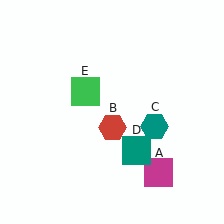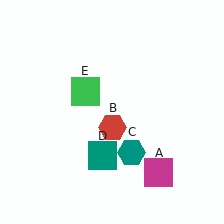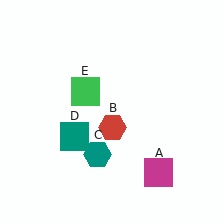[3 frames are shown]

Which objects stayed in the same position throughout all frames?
Magenta square (object A) and red hexagon (object B) and green square (object E) remained stationary.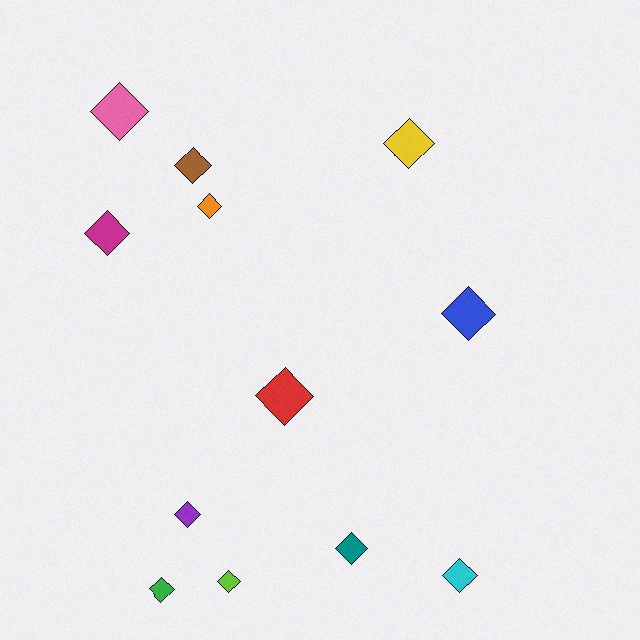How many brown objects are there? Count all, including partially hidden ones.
There is 1 brown object.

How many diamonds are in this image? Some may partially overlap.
There are 12 diamonds.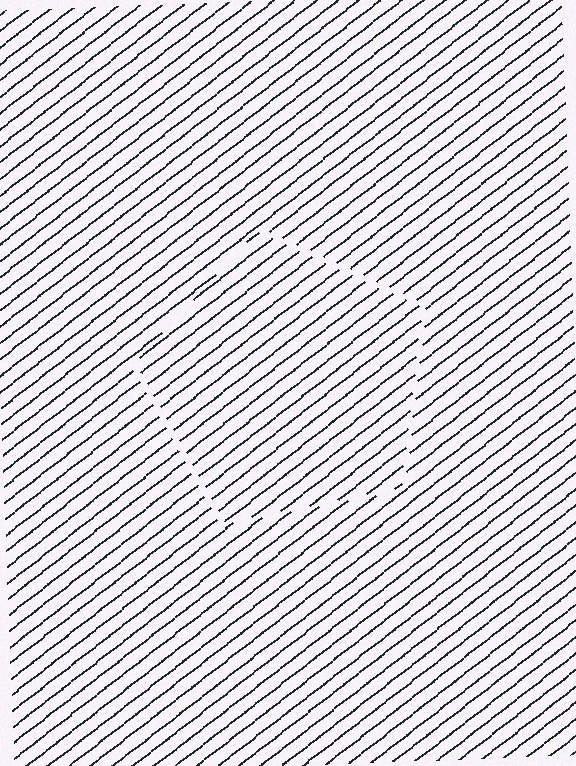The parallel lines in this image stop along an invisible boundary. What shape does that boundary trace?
An illusory pentagon. The interior of the shape contains the same grating, shifted by half a period — the contour is defined by the phase discontinuity where line-ends from the inner and outer gratings abut.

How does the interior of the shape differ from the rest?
The interior of the shape contains the same grating, shifted by half a period — the contour is defined by the phase discontinuity where line-ends from the inner and outer gratings abut.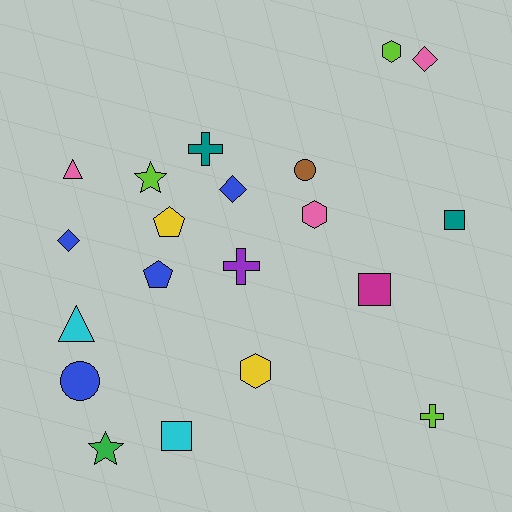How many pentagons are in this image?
There are 2 pentagons.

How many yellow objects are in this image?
There are 2 yellow objects.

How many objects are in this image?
There are 20 objects.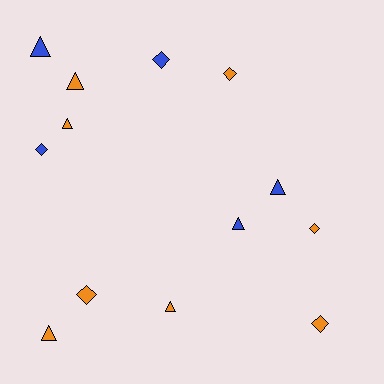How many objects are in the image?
There are 13 objects.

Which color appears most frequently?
Orange, with 8 objects.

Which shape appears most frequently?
Triangle, with 7 objects.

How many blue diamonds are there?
There are 2 blue diamonds.